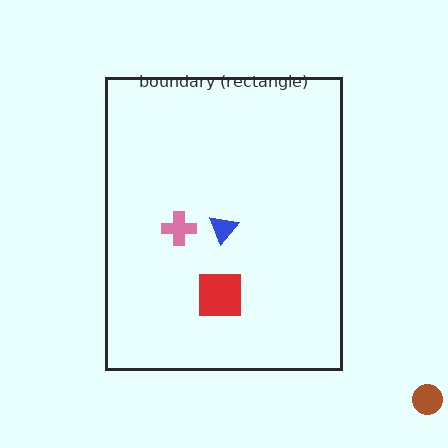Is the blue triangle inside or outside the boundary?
Inside.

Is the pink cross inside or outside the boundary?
Inside.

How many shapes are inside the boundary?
3 inside, 1 outside.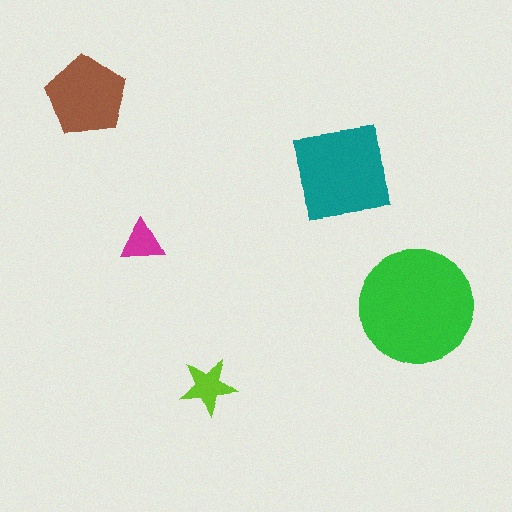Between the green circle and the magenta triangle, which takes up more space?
The green circle.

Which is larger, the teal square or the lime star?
The teal square.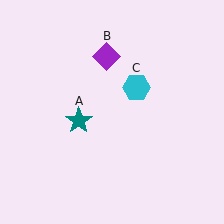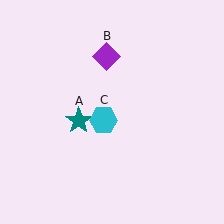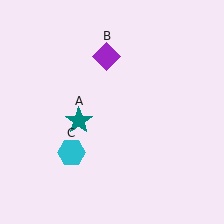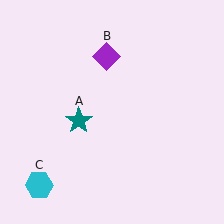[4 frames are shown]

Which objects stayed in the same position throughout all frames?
Teal star (object A) and purple diamond (object B) remained stationary.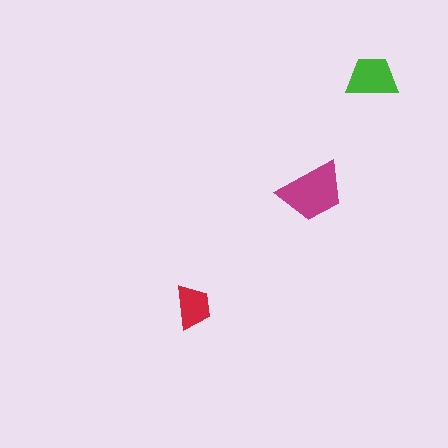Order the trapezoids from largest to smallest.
the magenta one, the green one, the red one.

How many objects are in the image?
There are 3 objects in the image.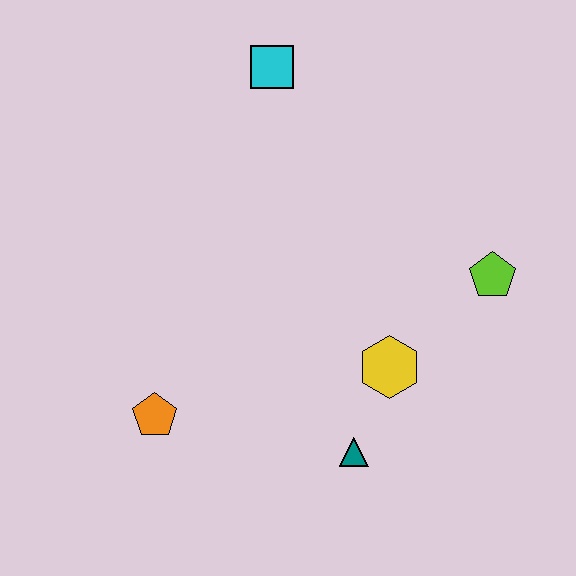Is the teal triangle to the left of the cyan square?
No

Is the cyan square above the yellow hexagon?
Yes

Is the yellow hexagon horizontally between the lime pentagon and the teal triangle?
Yes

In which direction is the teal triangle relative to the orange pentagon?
The teal triangle is to the right of the orange pentagon.